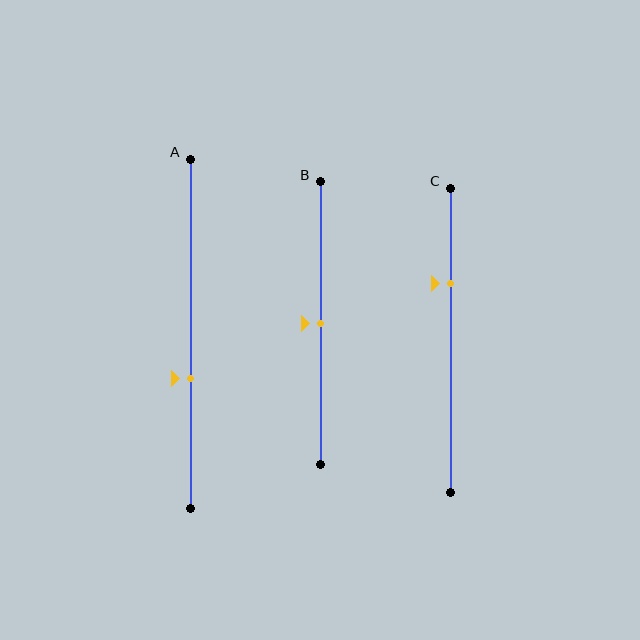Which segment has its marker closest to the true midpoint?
Segment B has its marker closest to the true midpoint.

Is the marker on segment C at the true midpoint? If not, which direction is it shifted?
No, the marker on segment C is shifted upward by about 19% of the segment length.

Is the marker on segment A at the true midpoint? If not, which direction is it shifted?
No, the marker on segment A is shifted downward by about 13% of the segment length.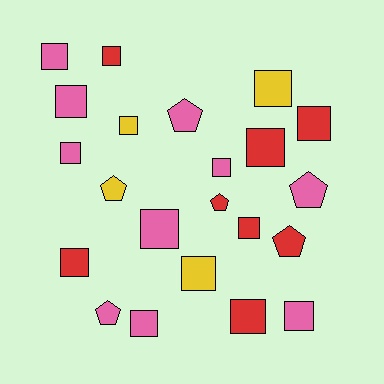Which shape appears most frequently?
Square, with 16 objects.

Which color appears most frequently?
Pink, with 10 objects.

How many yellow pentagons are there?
There is 1 yellow pentagon.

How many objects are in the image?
There are 22 objects.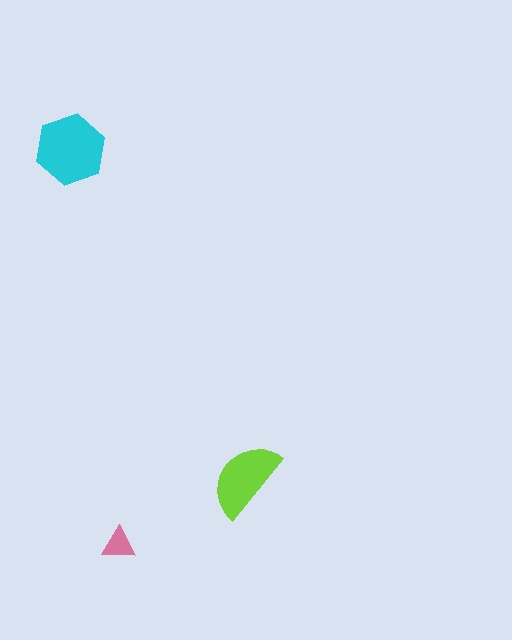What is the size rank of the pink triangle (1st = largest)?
3rd.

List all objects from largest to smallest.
The cyan hexagon, the lime semicircle, the pink triangle.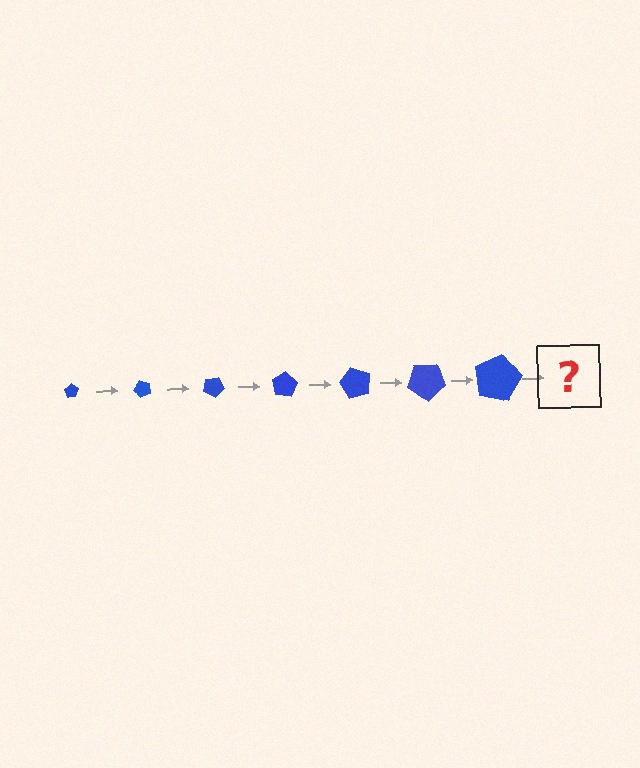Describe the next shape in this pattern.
It should be a pentagon, larger than the previous one and rotated 350 degrees from the start.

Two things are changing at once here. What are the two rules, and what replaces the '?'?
The two rules are that the pentagon grows larger each step and it rotates 50 degrees each step. The '?' should be a pentagon, larger than the previous one and rotated 350 degrees from the start.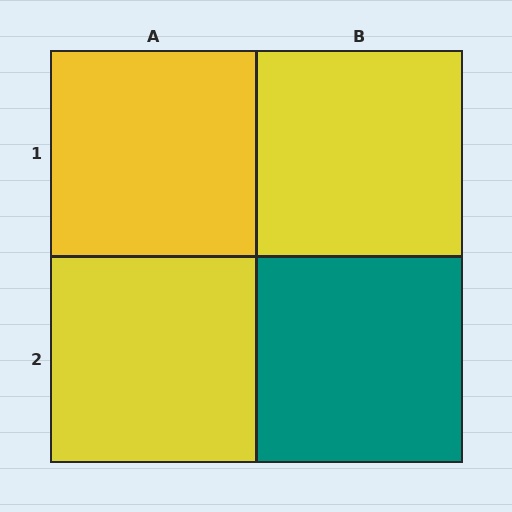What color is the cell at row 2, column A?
Yellow.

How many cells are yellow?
3 cells are yellow.